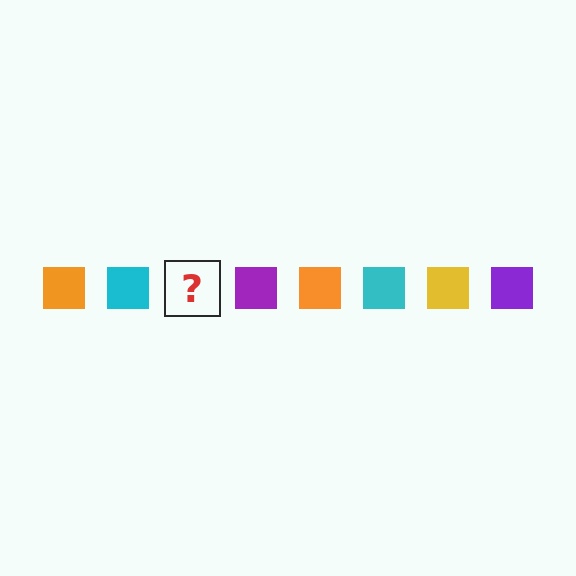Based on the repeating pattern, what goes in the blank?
The blank should be a yellow square.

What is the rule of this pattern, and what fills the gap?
The rule is that the pattern cycles through orange, cyan, yellow, purple squares. The gap should be filled with a yellow square.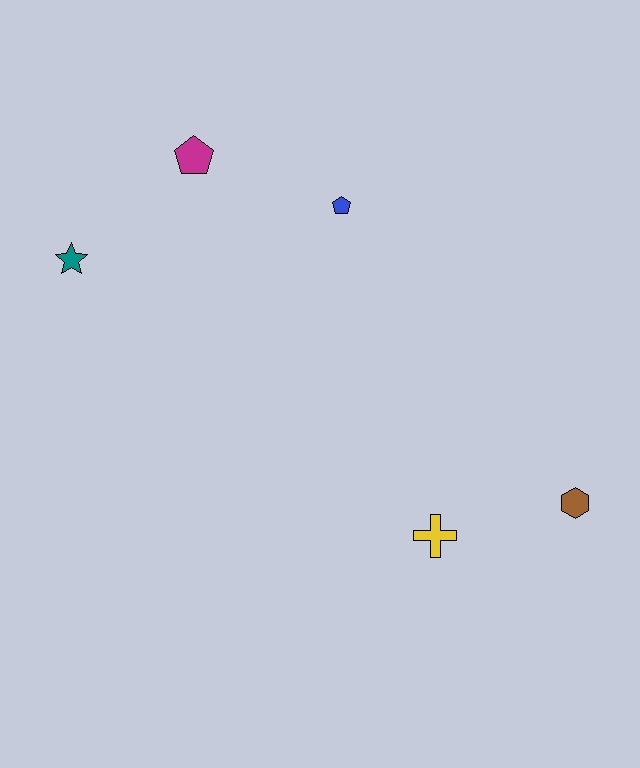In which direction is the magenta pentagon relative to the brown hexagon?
The magenta pentagon is to the left of the brown hexagon.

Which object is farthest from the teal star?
The brown hexagon is farthest from the teal star.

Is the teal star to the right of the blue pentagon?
No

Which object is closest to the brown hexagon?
The yellow cross is closest to the brown hexagon.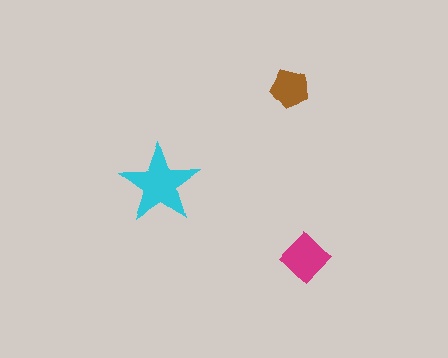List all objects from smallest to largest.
The brown pentagon, the magenta diamond, the cyan star.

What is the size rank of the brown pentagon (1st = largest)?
3rd.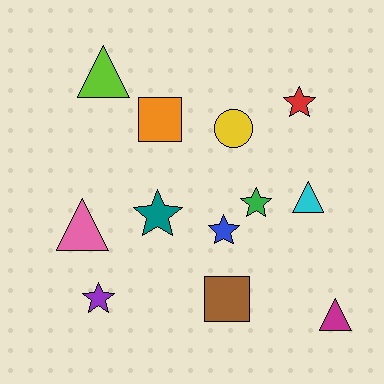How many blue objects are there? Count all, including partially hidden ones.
There is 1 blue object.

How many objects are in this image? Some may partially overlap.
There are 12 objects.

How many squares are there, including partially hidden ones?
There are 2 squares.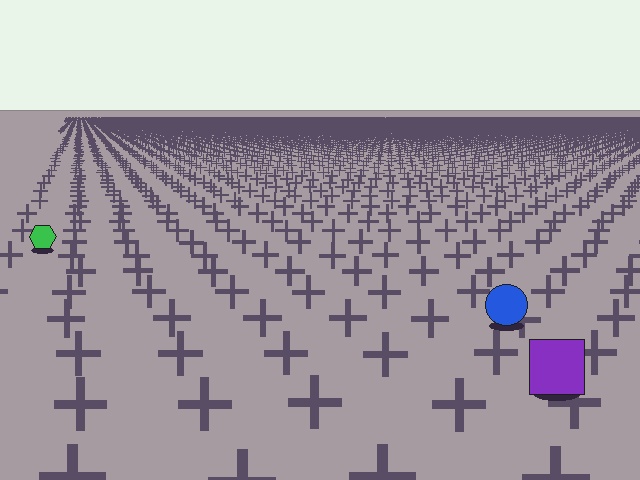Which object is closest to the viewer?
The purple square is closest. The texture marks near it are larger and more spread out.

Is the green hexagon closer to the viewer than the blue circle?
No. The blue circle is closer — you can tell from the texture gradient: the ground texture is coarser near it.